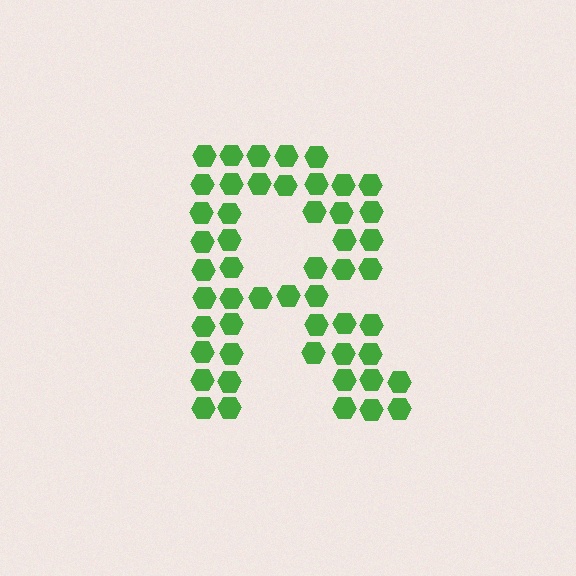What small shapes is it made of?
It is made of small hexagons.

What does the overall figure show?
The overall figure shows the letter R.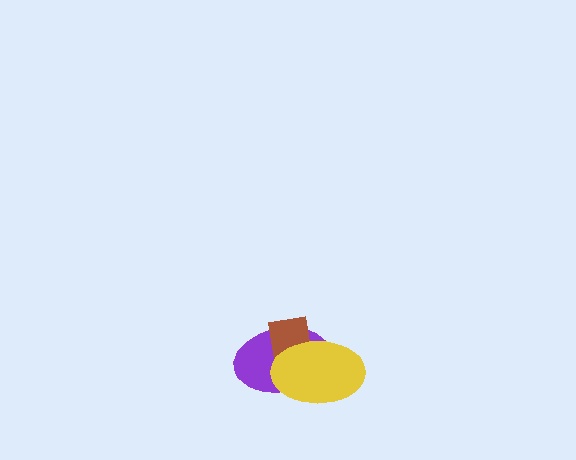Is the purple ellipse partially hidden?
Yes, it is partially covered by another shape.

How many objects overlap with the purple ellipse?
2 objects overlap with the purple ellipse.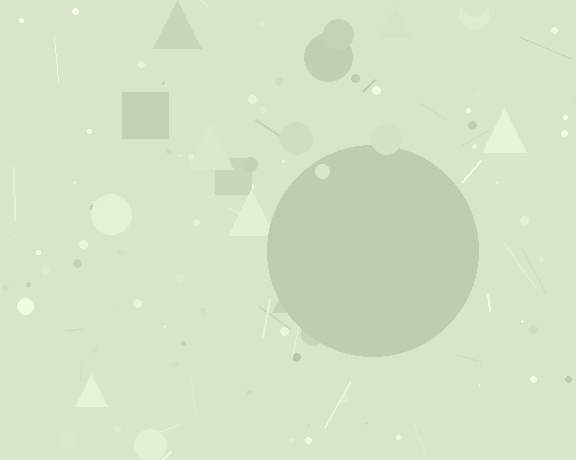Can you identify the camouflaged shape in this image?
The camouflaged shape is a circle.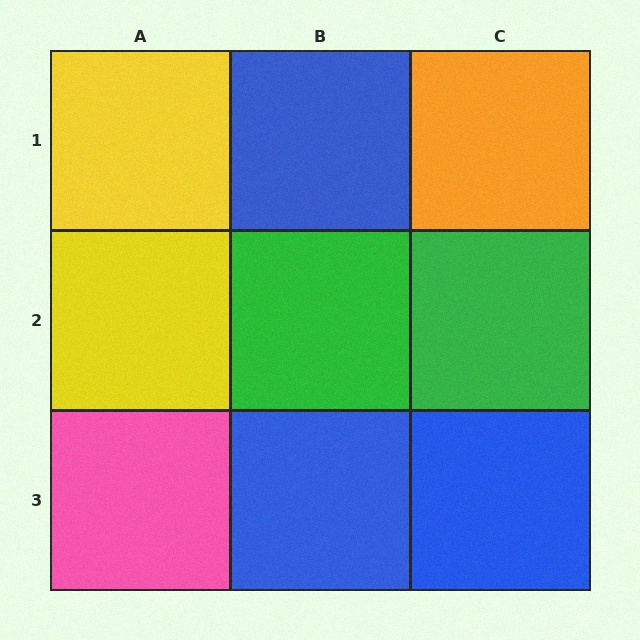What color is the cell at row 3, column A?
Pink.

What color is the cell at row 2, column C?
Green.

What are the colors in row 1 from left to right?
Yellow, blue, orange.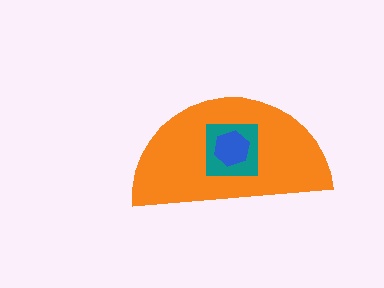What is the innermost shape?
The blue hexagon.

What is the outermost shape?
The orange semicircle.